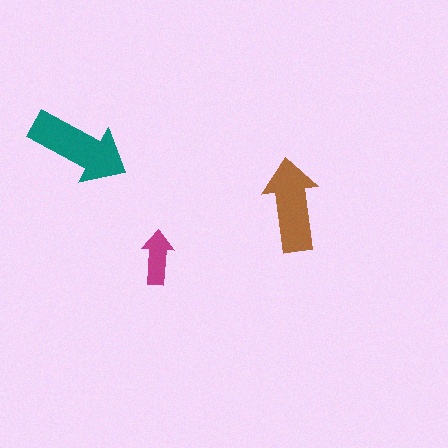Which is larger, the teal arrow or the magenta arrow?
The teal one.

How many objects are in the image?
There are 3 objects in the image.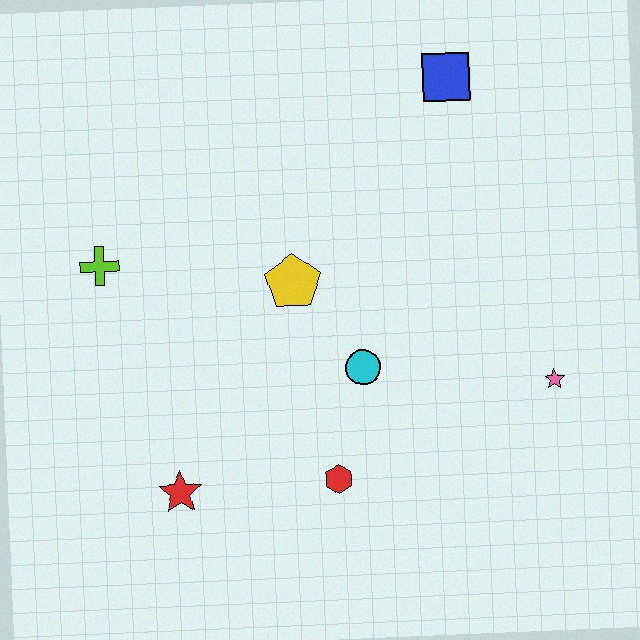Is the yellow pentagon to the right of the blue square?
No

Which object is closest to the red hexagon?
The cyan circle is closest to the red hexagon.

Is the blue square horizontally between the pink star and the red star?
Yes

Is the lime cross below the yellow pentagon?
No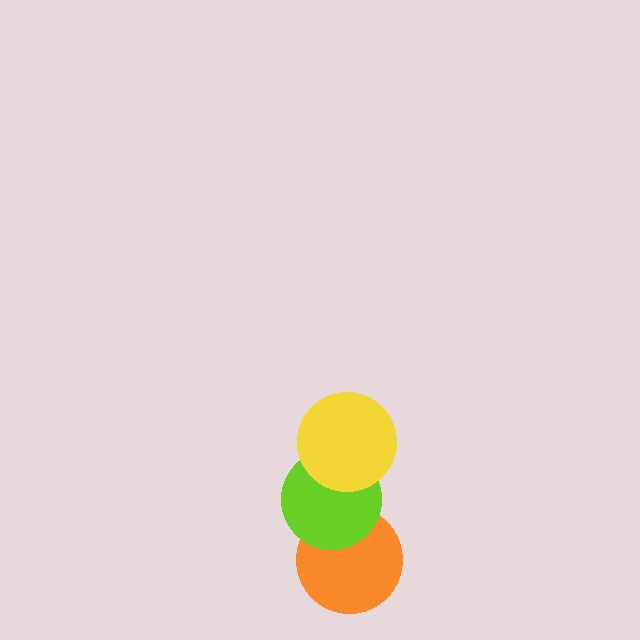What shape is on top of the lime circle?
The yellow circle is on top of the lime circle.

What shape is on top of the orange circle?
The lime circle is on top of the orange circle.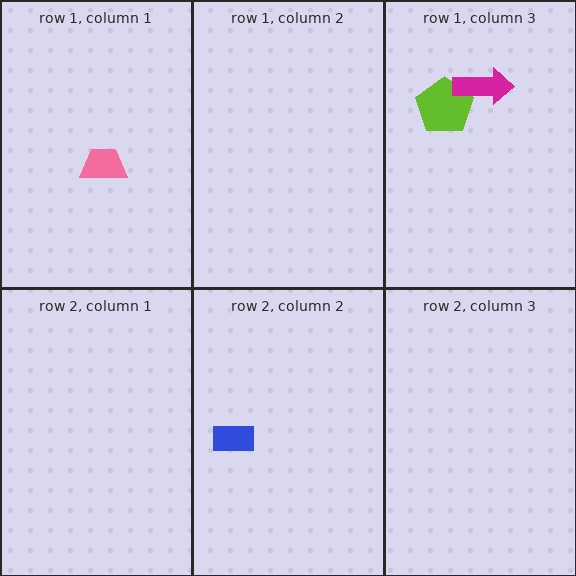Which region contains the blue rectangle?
The row 2, column 2 region.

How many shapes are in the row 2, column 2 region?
1.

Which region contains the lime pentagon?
The row 1, column 3 region.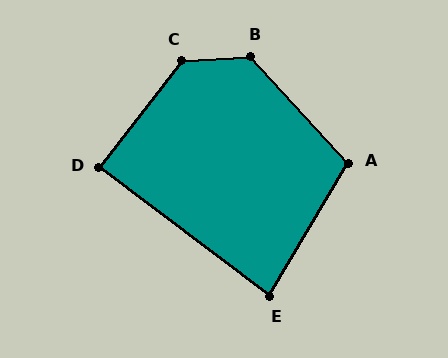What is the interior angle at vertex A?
Approximately 107 degrees (obtuse).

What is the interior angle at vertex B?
Approximately 129 degrees (obtuse).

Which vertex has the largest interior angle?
C, at approximately 132 degrees.